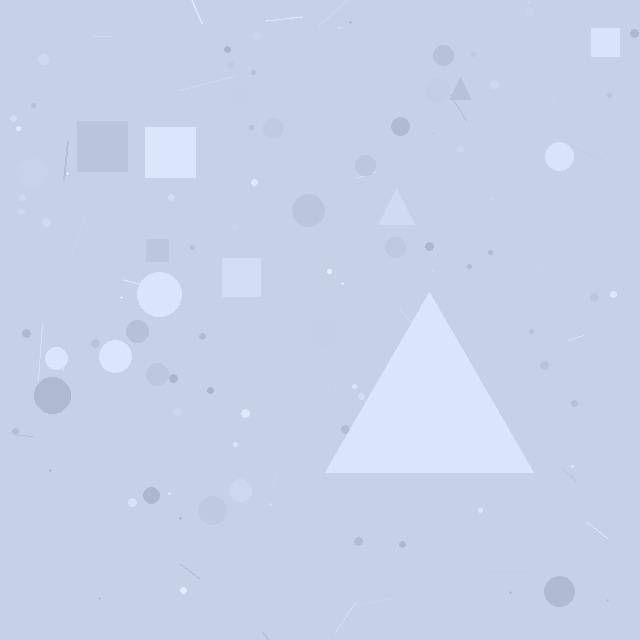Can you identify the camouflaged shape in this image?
The camouflaged shape is a triangle.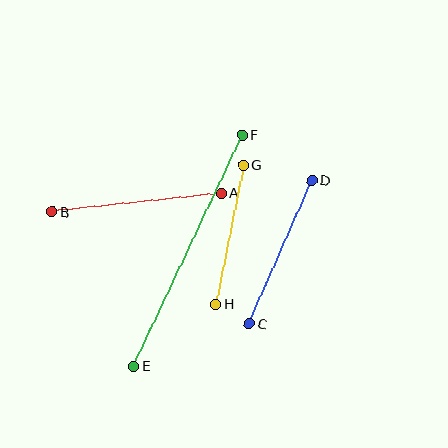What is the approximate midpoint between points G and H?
The midpoint is at approximately (230, 235) pixels.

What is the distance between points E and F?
The distance is approximately 256 pixels.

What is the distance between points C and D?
The distance is approximately 157 pixels.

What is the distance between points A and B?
The distance is approximately 170 pixels.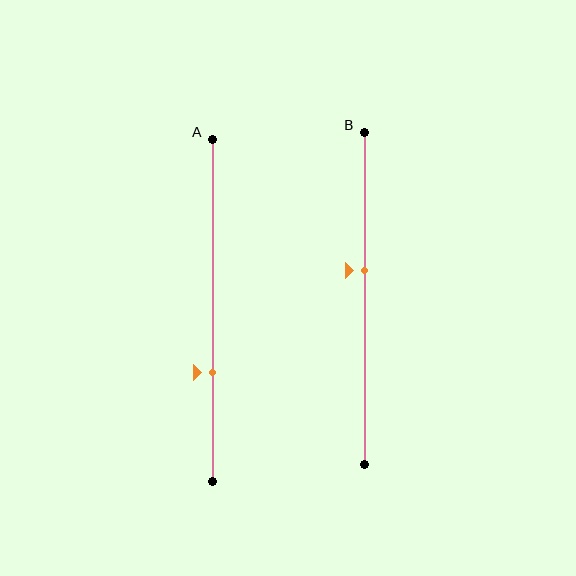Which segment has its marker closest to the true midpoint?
Segment B has its marker closest to the true midpoint.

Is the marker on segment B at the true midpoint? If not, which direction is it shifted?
No, the marker on segment B is shifted upward by about 9% of the segment length.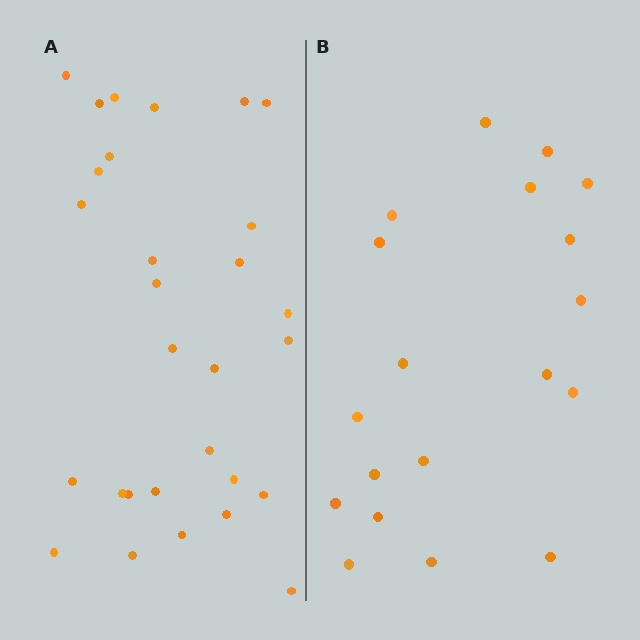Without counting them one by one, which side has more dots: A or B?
Region A (the left region) has more dots.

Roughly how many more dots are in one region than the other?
Region A has roughly 10 or so more dots than region B.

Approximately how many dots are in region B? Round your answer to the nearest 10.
About 20 dots. (The exact count is 19, which rounds to 20.)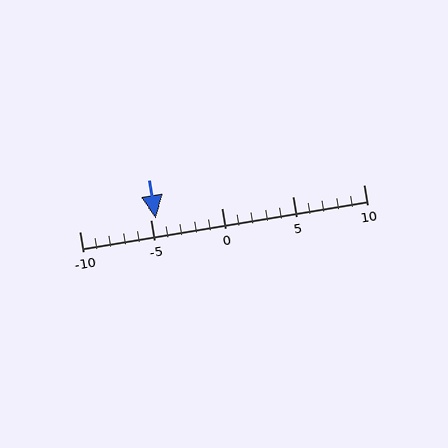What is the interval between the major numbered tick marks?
The major tick marks are spaced 5 units apart.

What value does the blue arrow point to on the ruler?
The blue arrow points to approximately -5.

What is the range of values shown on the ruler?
The ruler shows values from -10 to 10.